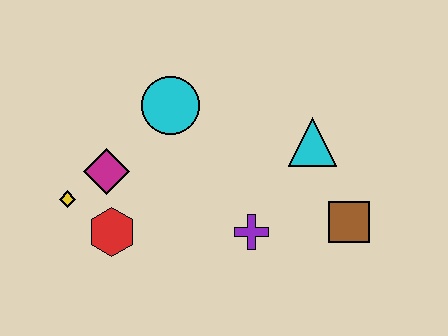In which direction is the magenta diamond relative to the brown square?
The magenta diamond is to the left of the brown square.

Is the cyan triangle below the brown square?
No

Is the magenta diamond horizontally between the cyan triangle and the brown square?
No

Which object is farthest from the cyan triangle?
The yellow diamond is farthest from the cyan triangle.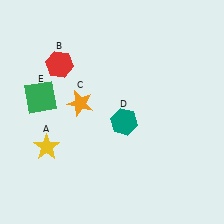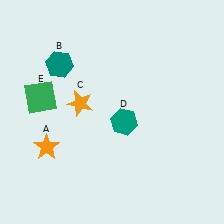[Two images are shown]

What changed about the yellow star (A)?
In Image 1, A is yellow. In Image 2, it changed to orange.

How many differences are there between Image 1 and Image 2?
There are 2 differences between the two images.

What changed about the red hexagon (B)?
In Image 1, B is red. In Image 2, it changed to teal.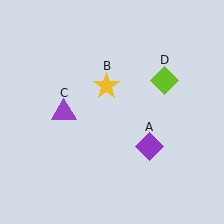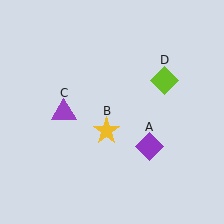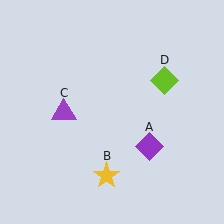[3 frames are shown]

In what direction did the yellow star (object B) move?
The yellow star (object B) moved down.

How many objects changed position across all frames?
1 object changed position: yellow star (object B).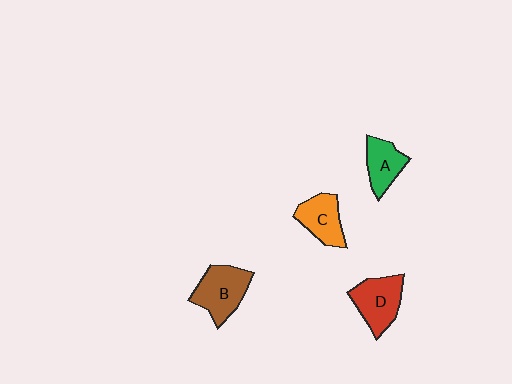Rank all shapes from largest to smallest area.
From largest to smallest: B (brown), D (red), C (orange), A (green).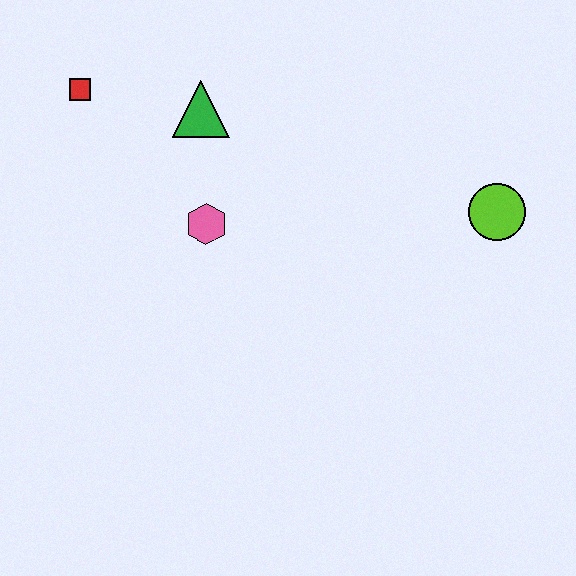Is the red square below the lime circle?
No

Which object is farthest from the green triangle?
The lime circle is farthest from the green triangle.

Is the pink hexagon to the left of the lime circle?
Yes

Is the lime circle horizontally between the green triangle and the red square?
No